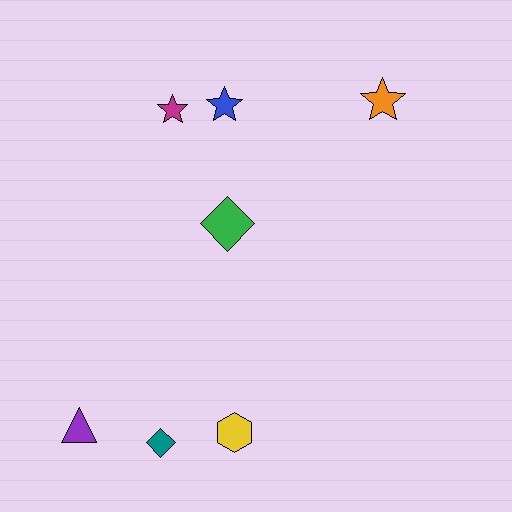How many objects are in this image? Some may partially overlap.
There are 7 objects.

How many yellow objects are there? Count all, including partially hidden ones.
There is 1 yellow object.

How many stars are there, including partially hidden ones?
There are 3 stars.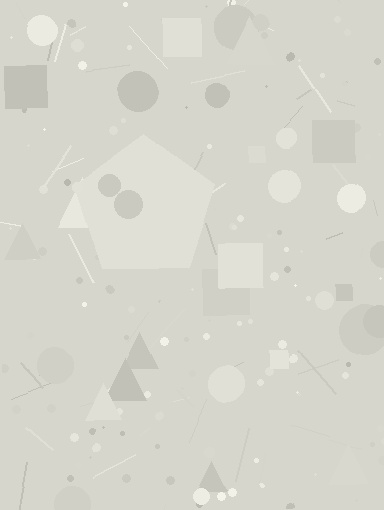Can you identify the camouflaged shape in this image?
The camouflaged shape is a pentagon.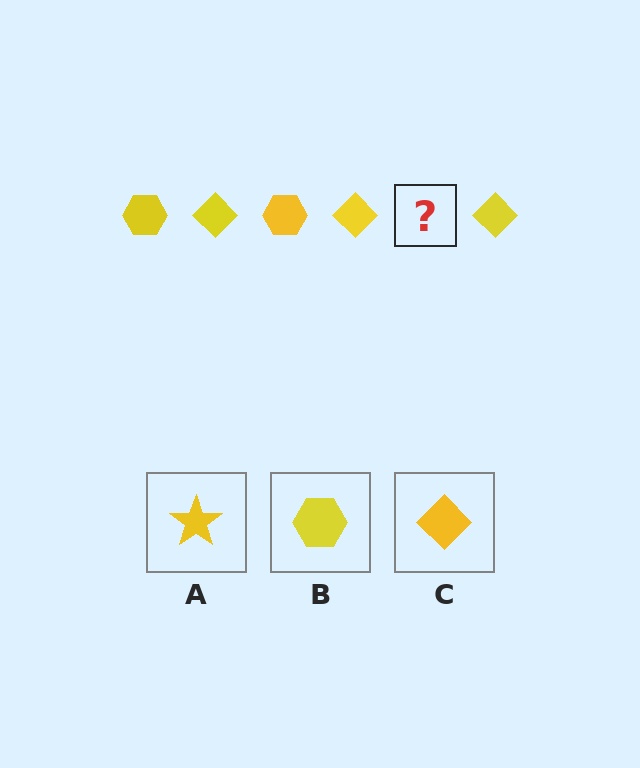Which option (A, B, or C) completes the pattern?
B.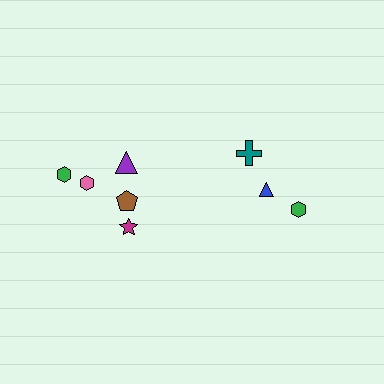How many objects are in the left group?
There are 5 objects.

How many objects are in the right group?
There are 3 objects.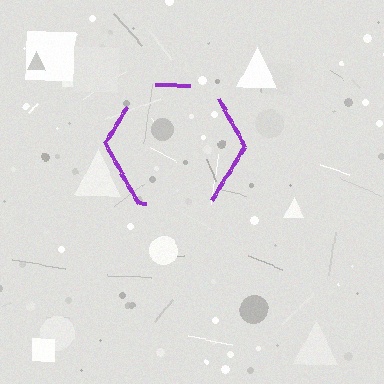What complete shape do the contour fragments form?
The contour fragments form a hexagon.